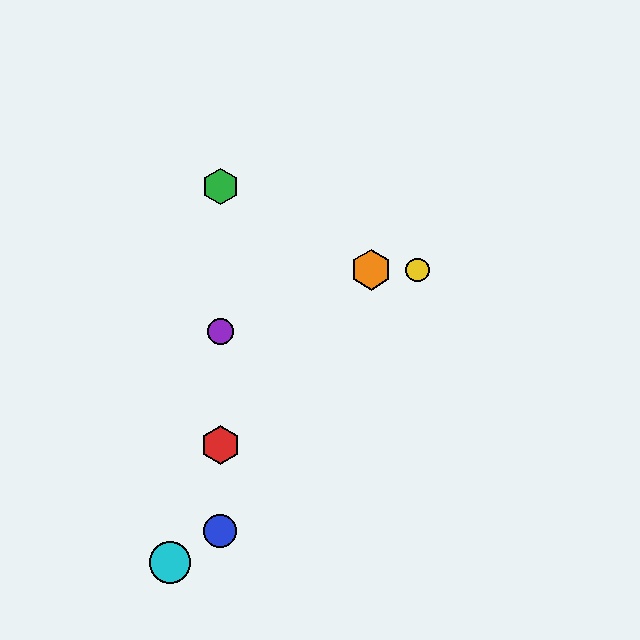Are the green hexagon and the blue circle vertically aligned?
Yes, both are at x≈220.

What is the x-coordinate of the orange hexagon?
The orange hexagon is at x≈371.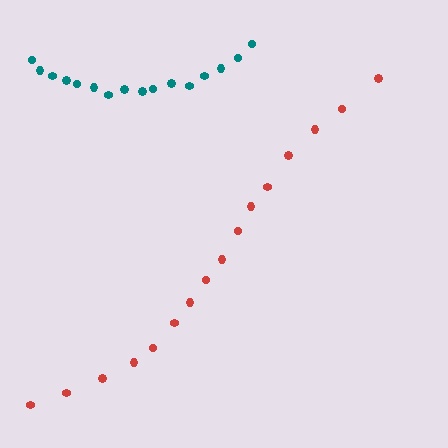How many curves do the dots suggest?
There are 2 distinct paths.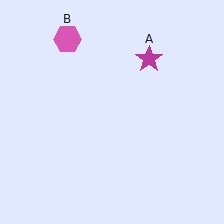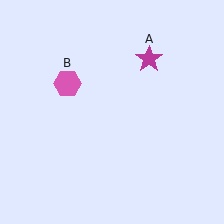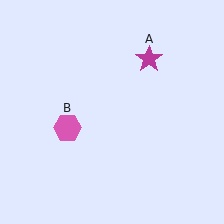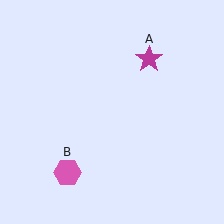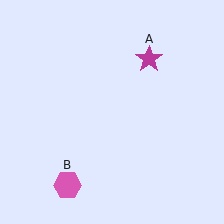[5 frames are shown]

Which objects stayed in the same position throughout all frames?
Magenta star (object A) remained stationary.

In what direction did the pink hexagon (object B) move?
The pink hexagon (object B) moved down.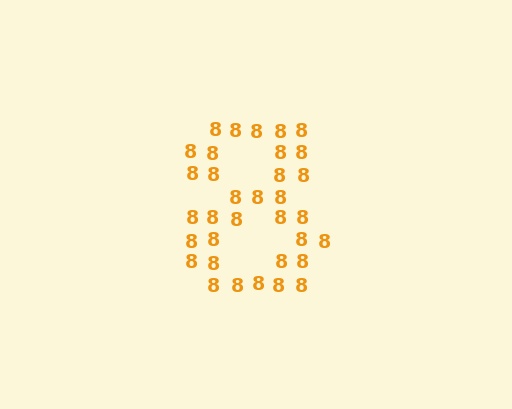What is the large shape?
The large shape is the digit 8.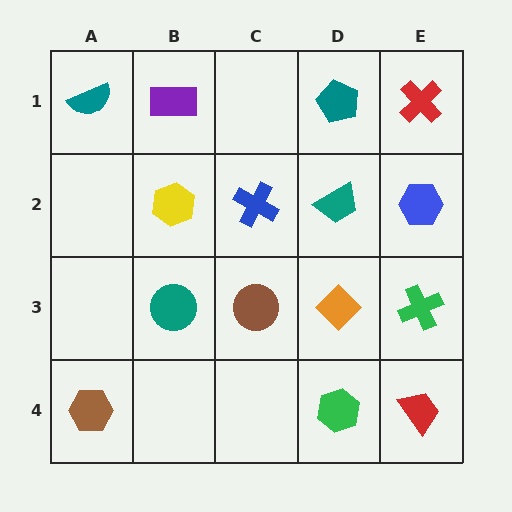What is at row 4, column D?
A green hexagon.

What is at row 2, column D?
A teal trapezoid.